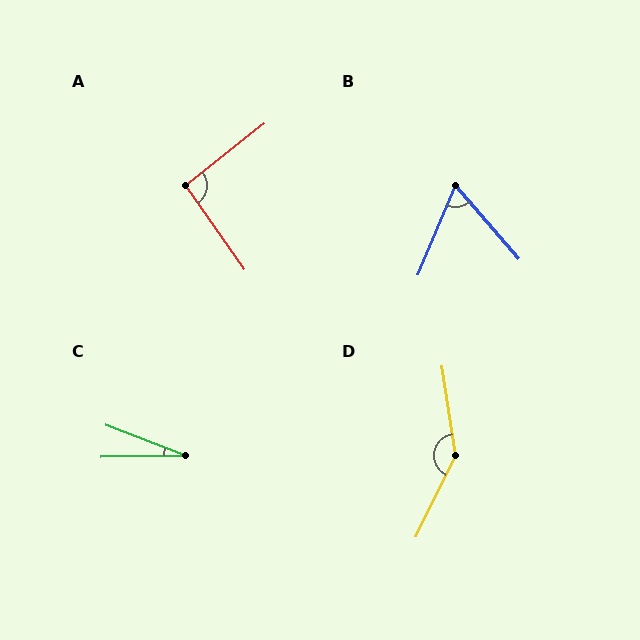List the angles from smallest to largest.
C (22°), B (64°), A (93°), D (145°).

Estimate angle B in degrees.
Approximately 64 degrees.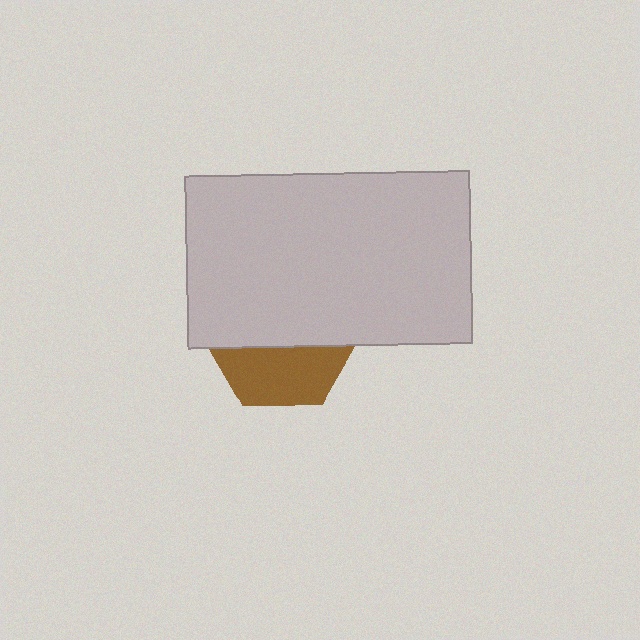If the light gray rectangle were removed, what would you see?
You would see the complete brown hexagon.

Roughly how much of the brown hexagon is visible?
A small part of it is visible (roughly 39%).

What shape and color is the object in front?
The object in front is a light gray rectangle.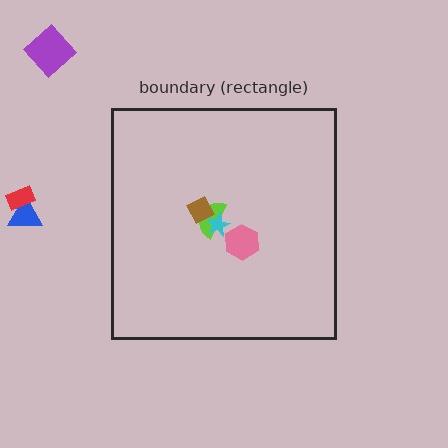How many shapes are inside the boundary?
4 inside, 3 outside.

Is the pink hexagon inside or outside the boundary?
Inside.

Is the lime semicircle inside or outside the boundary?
Inside.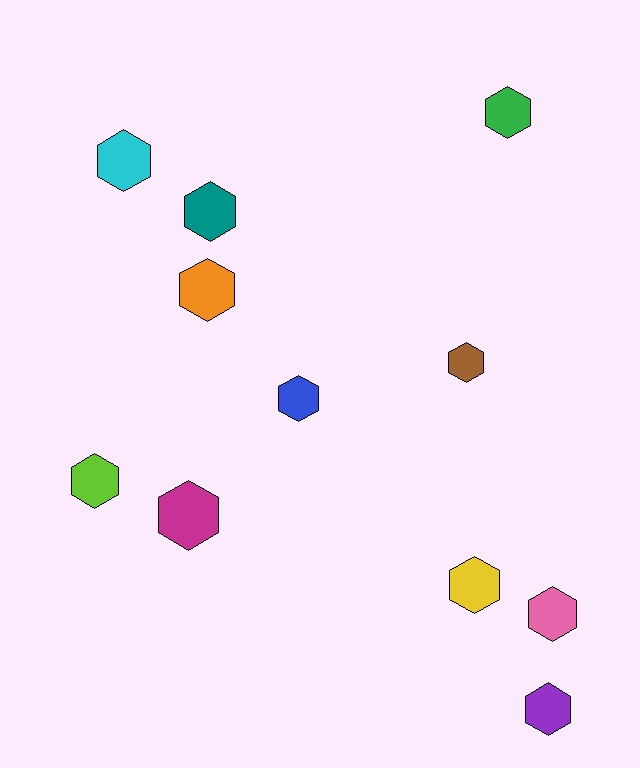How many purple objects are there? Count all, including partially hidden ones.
There is 1 purple object.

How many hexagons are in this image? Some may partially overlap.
There are 11 hexagons.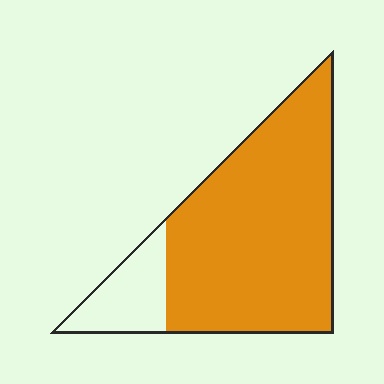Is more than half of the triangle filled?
Yes.